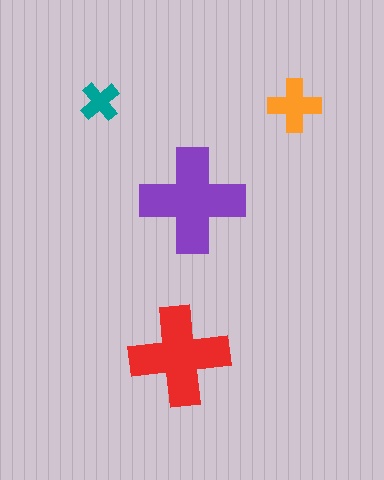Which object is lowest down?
The red cross is bottommost.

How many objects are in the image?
There are 4 objects in the image.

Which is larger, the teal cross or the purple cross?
The purple one.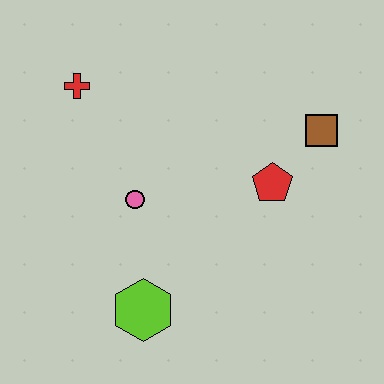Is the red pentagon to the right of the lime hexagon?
Yes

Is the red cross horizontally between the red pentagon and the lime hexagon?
No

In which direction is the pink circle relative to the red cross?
The pink circle is below the red cross.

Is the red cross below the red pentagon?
No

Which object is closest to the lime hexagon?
The pink circle is closest to the lime hexagon.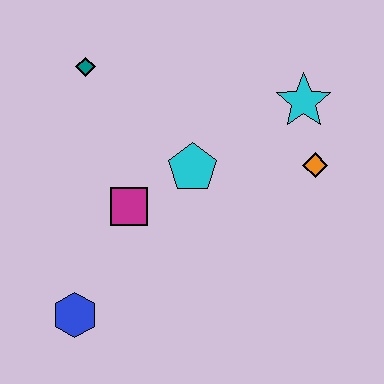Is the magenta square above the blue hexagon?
Yes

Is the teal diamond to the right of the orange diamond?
No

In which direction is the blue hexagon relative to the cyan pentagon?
The blue hexagon is below the cyan pentagon.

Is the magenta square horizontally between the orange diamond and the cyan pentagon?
No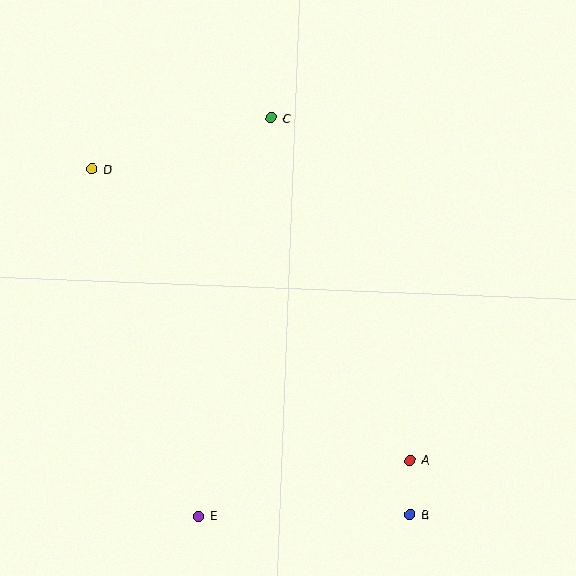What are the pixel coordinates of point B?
Point B is at (410, 515).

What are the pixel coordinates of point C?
Point C is at (271, 118).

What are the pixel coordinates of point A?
Point A is at (410, 460).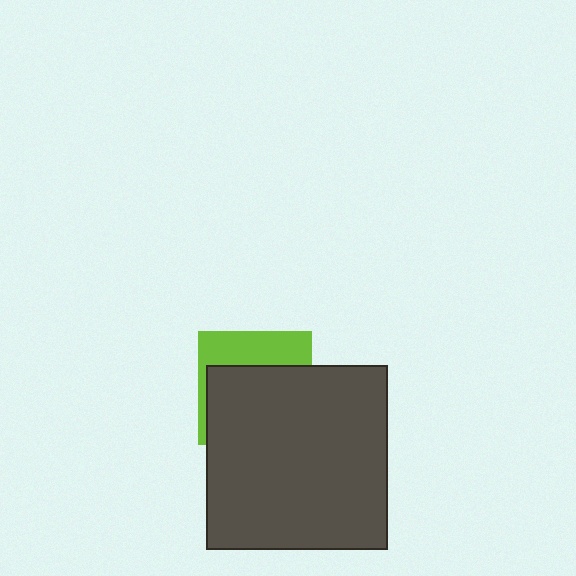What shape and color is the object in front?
The object in front is a dark gray rectangle.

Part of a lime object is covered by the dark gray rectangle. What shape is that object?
It is a square.